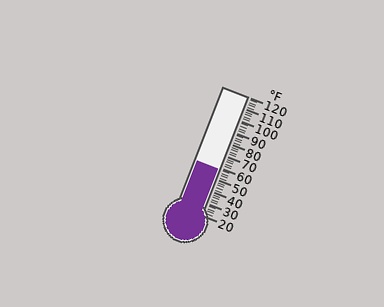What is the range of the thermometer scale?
The thermometer scale ranges from 20°F to 120°F.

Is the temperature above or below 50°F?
The temperature is above 50°F.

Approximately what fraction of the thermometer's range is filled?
The thermometer is filled to approximately 40% of its range.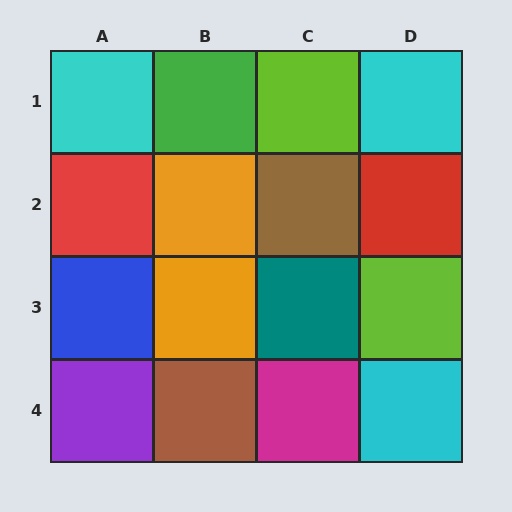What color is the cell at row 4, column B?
Brown.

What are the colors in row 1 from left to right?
Cyan, green, lime, cyan.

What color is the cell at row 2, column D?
Red.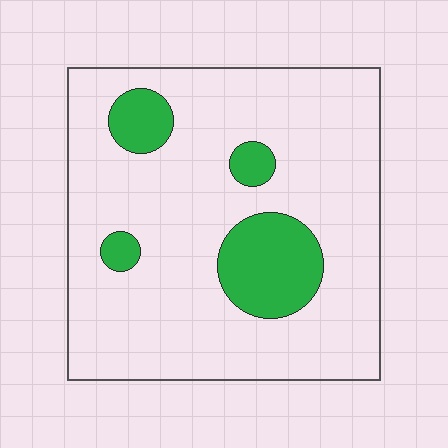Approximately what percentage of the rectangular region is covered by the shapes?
Approximately 15%.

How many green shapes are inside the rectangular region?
4.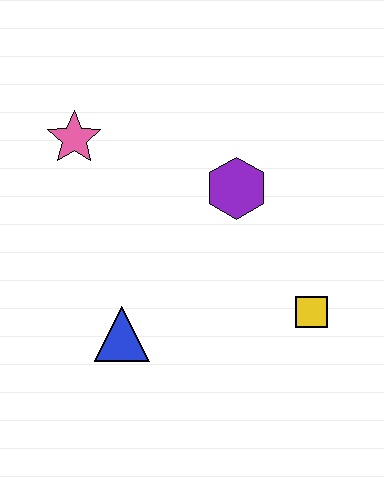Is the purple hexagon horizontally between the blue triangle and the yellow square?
Yes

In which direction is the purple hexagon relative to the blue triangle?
The purple hexagon is above the blue triangle.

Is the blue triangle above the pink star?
No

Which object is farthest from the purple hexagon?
The blue triangle is farthest from the purple hexagon.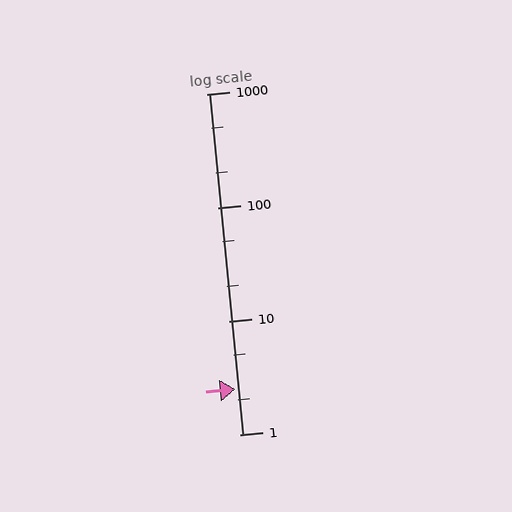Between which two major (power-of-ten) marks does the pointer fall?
The pointer is between 1 and 10.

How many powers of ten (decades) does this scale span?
The scale spans 3 decades, from 1 to 1000.